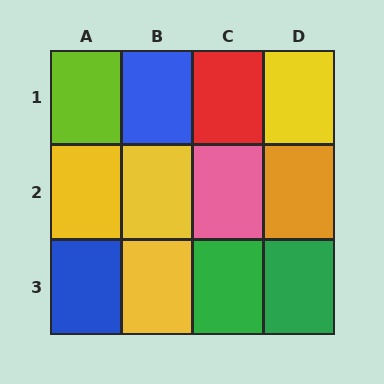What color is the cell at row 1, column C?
Red.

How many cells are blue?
2 cells are blue.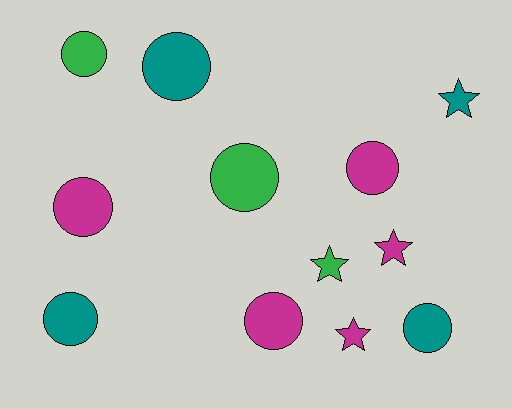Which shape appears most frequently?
Circle, with 8 objects.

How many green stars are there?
There is 1 green star.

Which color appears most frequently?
Magenta, with 5 objects.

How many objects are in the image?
There are 12 objects.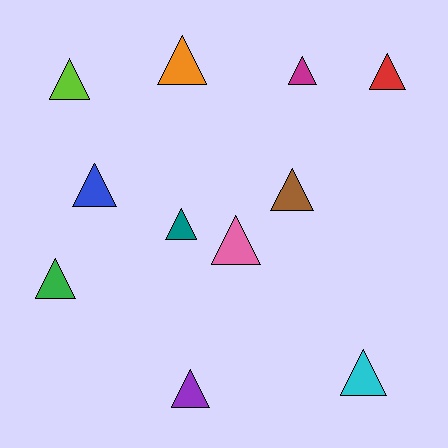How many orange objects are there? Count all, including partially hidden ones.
There is 1 orange object.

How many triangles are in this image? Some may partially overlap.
There are 11 triangles.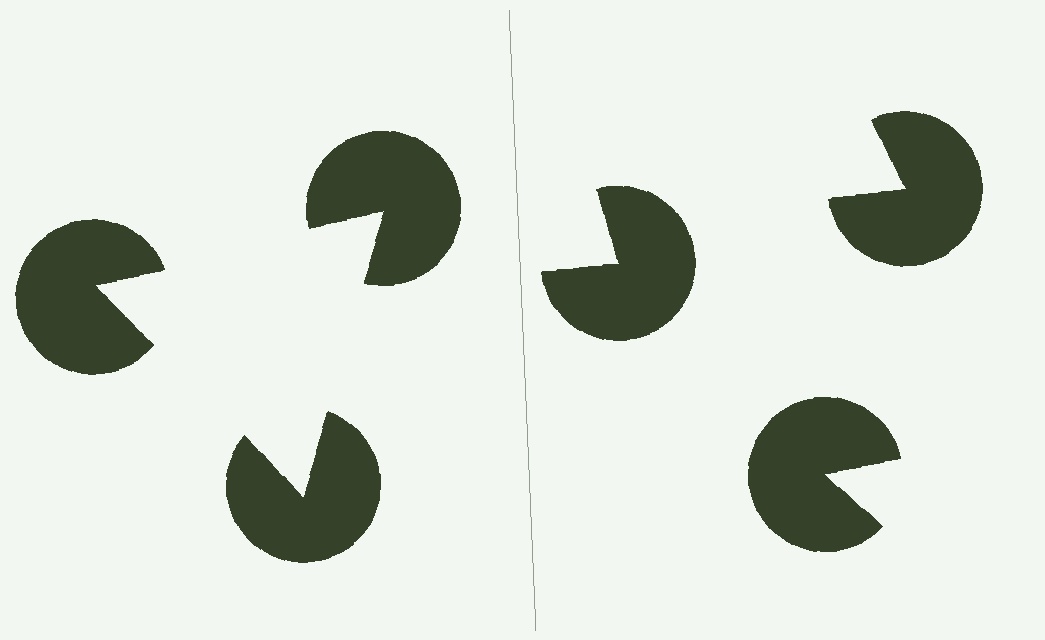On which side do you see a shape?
An illusory triangle appears on the left side. On the right side the wedge cuts are rotated, so no coherent shape forms.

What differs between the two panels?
The pac-man discs are positioned identically on both sides; only the wedge orientations differ. On the left they align to a triangle; on the right they are misaligned.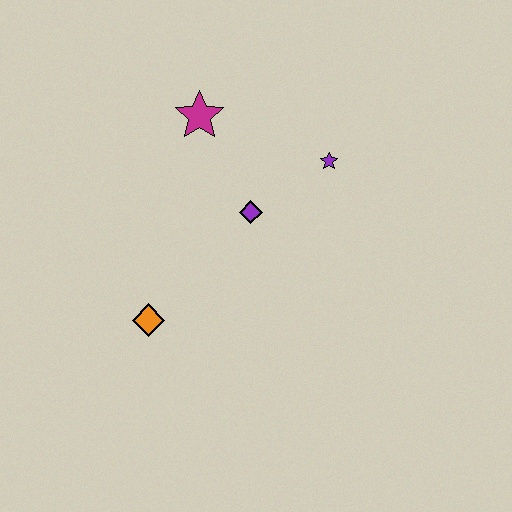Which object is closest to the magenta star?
The purple diamond is closest to the magenta star.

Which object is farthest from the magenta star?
The orange diamond is farthest from the magenta star.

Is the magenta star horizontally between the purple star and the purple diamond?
No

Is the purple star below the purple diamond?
No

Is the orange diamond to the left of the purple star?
Yes